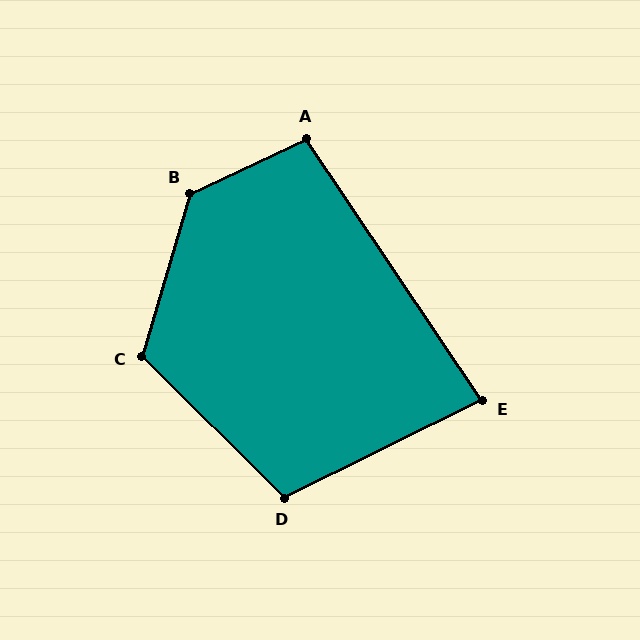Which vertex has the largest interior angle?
B, at approximately 131 degrees.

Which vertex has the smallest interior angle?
E, at approximately 82 degrees.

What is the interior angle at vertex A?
Approximately 99 degrees (obtuse).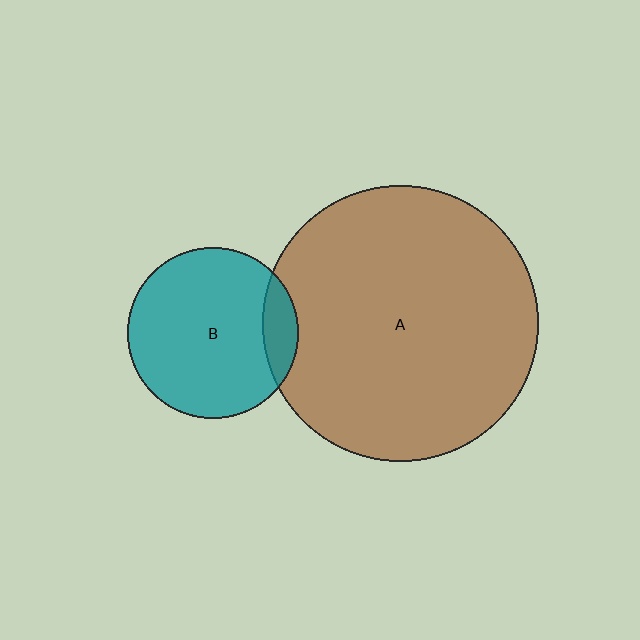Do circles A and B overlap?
Yes.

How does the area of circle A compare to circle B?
Approximately 2.6 times.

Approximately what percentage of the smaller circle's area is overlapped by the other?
Approximately 10%.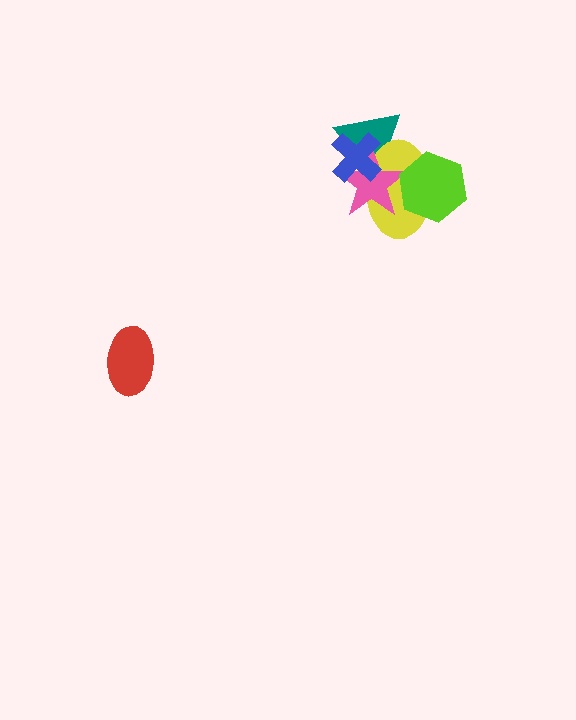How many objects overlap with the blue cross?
3 objects overlap with the blue cross.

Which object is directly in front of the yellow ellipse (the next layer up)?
The pink star is directly in front of the yellow ellipse.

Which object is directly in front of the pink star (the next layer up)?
The blue cross is directly in front of the pink star.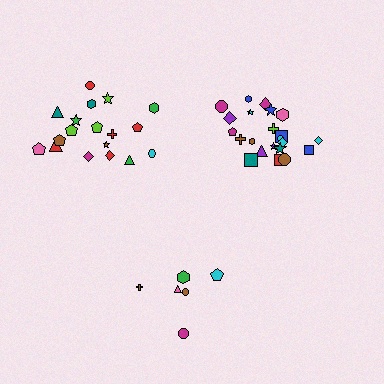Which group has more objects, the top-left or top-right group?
The top-right group.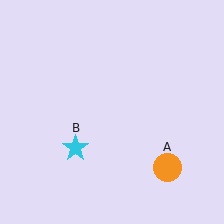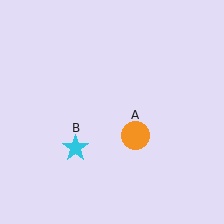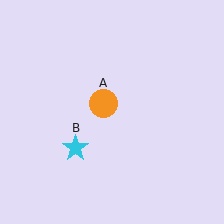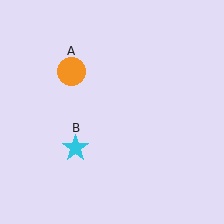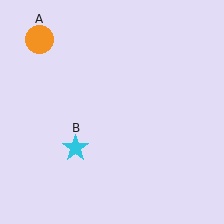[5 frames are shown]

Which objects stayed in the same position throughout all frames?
Cyan star (object B) remained stationary.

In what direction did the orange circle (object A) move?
The orange circle (object A) moved up and to the left.